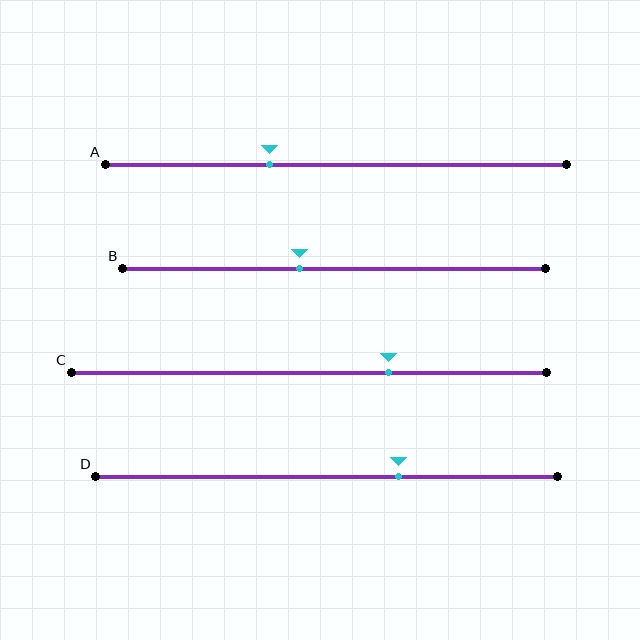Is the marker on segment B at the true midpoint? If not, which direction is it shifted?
No, the marker on segment B is shifted to the left by about 8% of the segment length.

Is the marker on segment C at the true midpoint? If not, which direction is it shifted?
No, the marker on segment C is shifted to the right by about 17% of the segment length.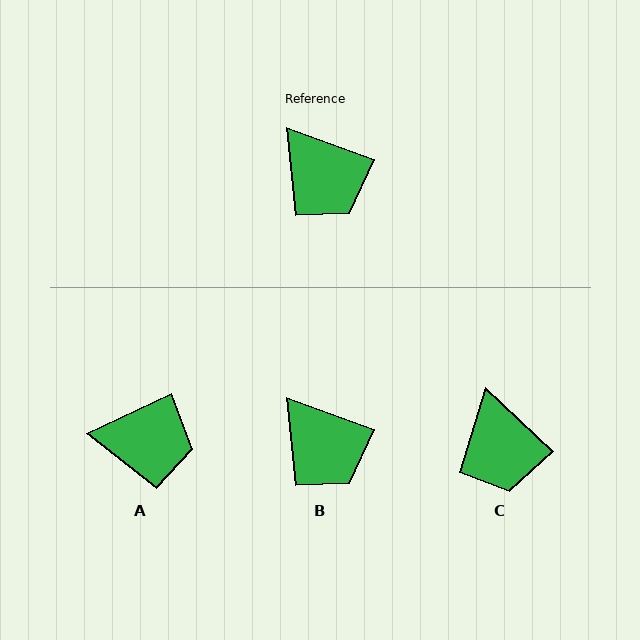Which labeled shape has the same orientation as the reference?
B.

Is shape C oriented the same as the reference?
No, it is off by about 23 degrees.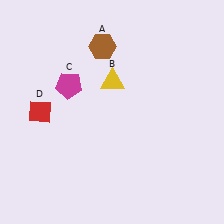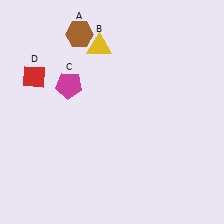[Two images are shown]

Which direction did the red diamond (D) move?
The red diamond (D) moved up.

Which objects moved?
The objects that moved are: the brown hexagon (A), the yellow triangle (B), the red diamond (D).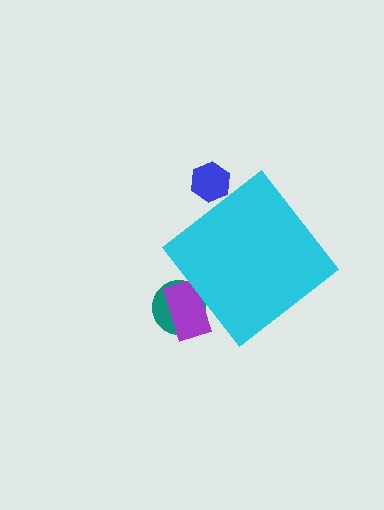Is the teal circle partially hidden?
Yes, the teal circle is partially hidden behind the cyan diamond.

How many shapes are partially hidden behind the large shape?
3 shapes are partially hidden.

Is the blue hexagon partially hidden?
Yes, the blue hexagon is partially hidden behind the cyan diamond.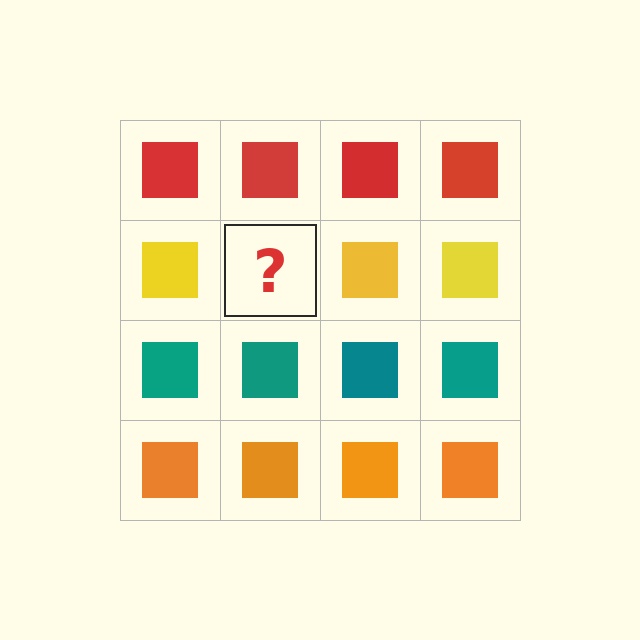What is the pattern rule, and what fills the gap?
The rule is that each row has a consistent color. The gap should be filled with a yellow square.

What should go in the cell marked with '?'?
The missing cell should contain a yellow square.